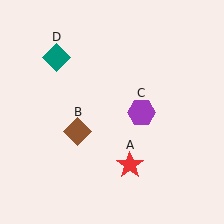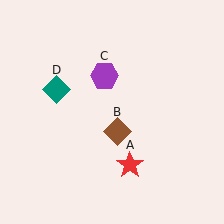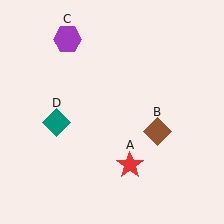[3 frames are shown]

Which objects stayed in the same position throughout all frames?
Red star (object A) remained stationary.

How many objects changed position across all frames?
3 objects changed position: brown diamond (object B), purple hexagon (object C), teal diamond (object D).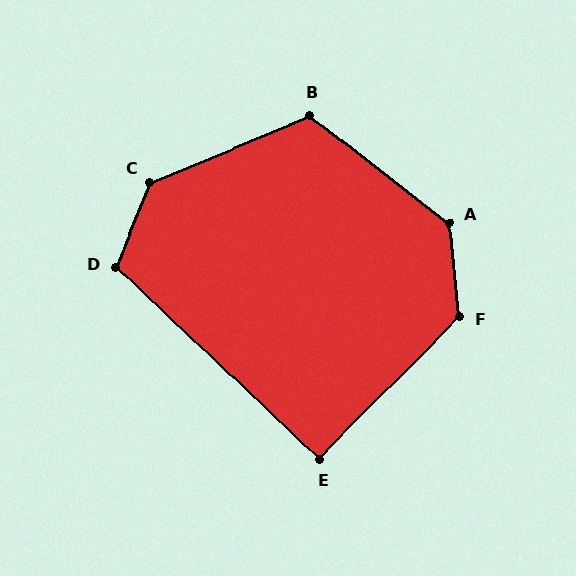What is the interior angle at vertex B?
Approximately 119 degrees (obtuse).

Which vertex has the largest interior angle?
C, at approximately 135 degrees.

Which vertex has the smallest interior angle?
E, at approximately 91 degrees.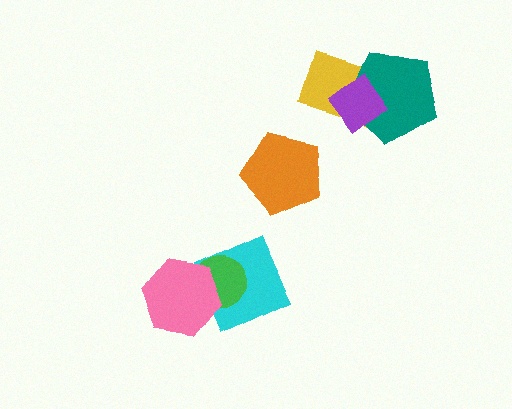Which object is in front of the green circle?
The pink hexagon is in front of the green circle.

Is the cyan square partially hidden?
Yes, it is partially covered by another shape.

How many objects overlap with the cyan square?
2 objects overlap with the cyan square.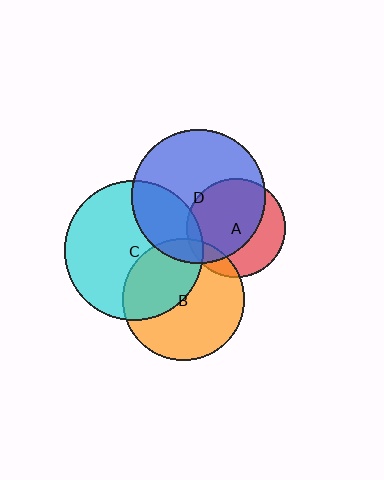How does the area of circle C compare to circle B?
Approximately 1.3 times.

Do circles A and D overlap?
Yes.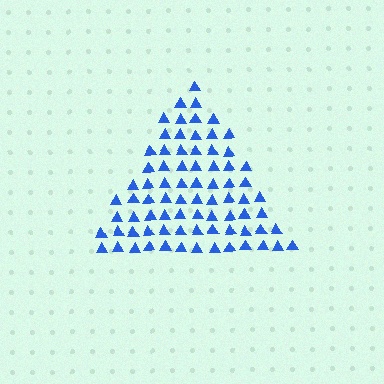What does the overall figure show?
The overall figure shows a triangle.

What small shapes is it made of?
It is made of small triangles.